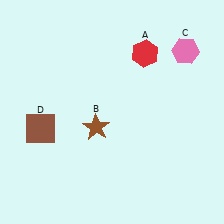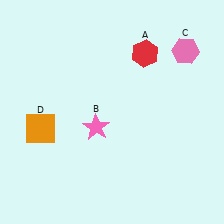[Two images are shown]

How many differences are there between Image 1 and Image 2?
There are 2 differences between the two images.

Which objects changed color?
B changed from brown to pink. D changed from brown to orange.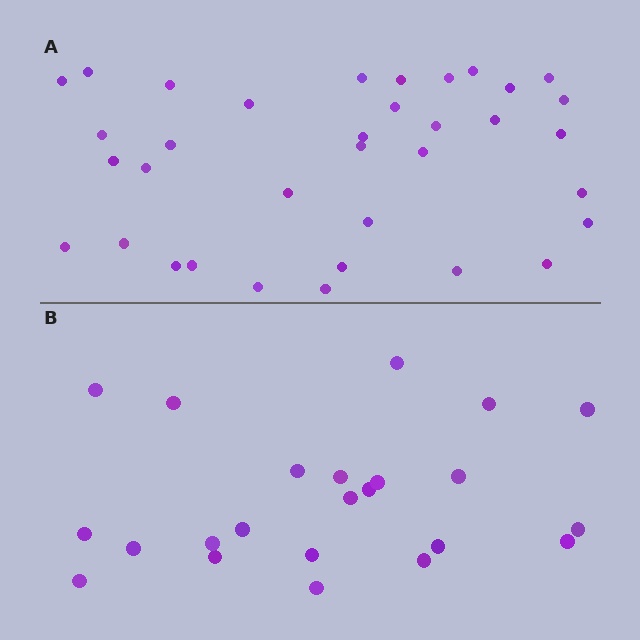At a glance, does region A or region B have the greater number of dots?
Region A (the top region) has more dots.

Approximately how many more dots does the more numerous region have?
Region A has roughly 12 or so more dots than region B.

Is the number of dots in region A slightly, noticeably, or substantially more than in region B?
Region A has substantially more. The ratio is roughly 1.5 to 1.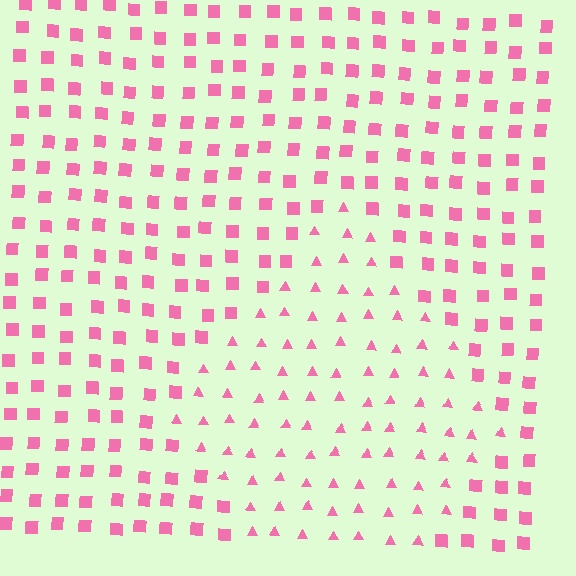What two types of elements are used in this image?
The image uses triangles inside the diamond region and squares outside it.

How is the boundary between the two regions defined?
The boundary is defined by a change in element shape: triangles inside vs. squares outside. All elements share the same color and spacing.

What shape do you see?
I see a diamond.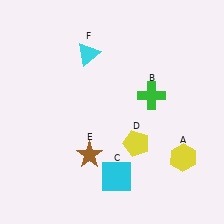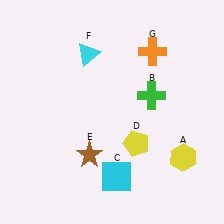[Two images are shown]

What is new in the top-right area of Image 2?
An orange cross (G) was added in the top-right area of Image 2.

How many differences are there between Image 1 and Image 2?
There is 1 difference between the two images.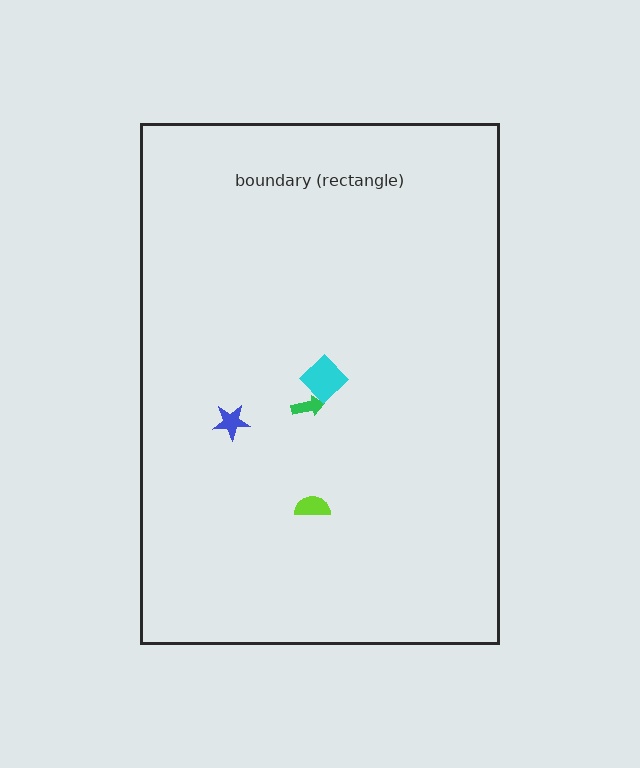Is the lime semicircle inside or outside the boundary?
Inside.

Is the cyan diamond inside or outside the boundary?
Inside.